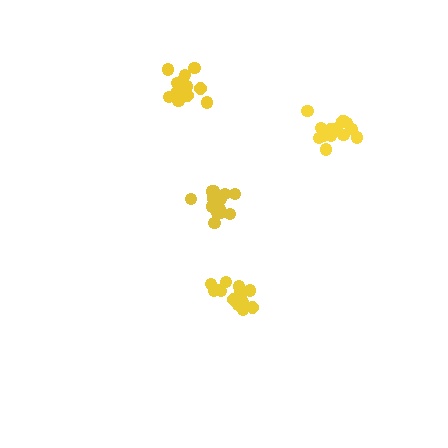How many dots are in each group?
Group 1: 17 dots, Group 2: 16 dots, Group 3: 16 dots, Group 4: 16 dots (65 total).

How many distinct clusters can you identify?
There are 4 distinct clusters.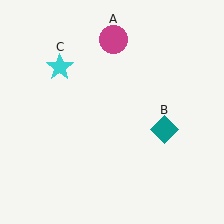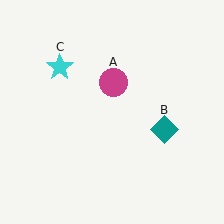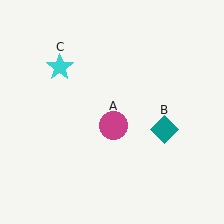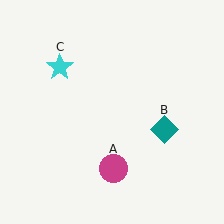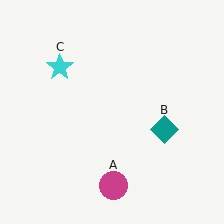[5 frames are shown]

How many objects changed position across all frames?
1 object changed position: magenta circle (object A).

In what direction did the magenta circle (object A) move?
The magenta circle (object A) moved down.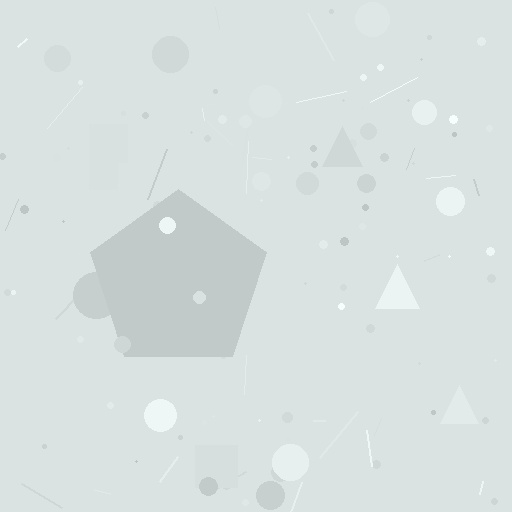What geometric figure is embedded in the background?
A pentagon is embedded in the background.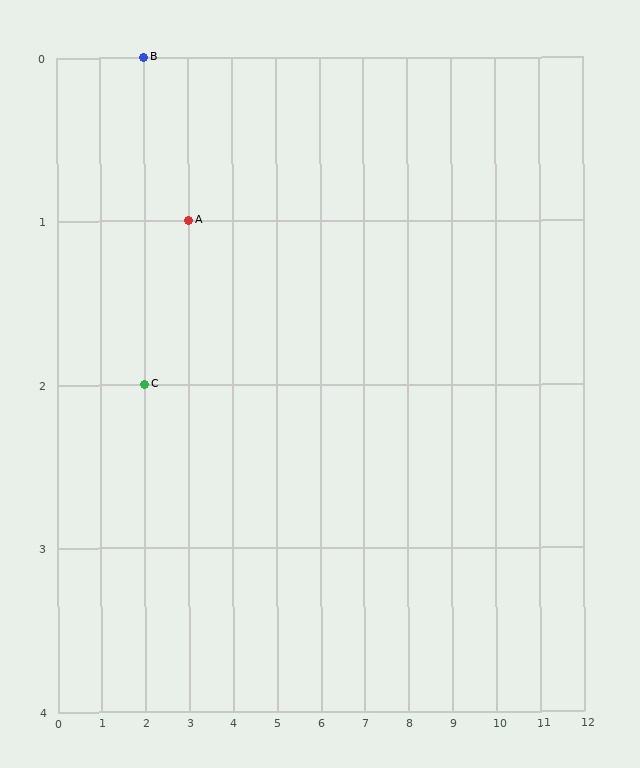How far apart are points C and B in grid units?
Points C and B are 2 rows apart.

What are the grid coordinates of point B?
Point B is at grid coordinates (2, 0).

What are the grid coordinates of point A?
Point A is at grid coordinates (3, 1).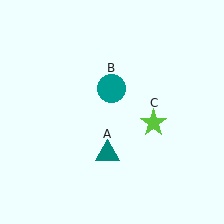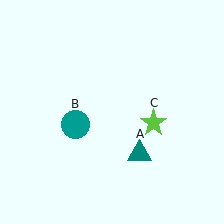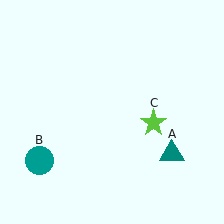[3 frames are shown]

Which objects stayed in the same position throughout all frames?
Lime star (object C) remained stationary.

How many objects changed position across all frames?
2 objects changed position: teal triangle (object A), teal circle (object B).